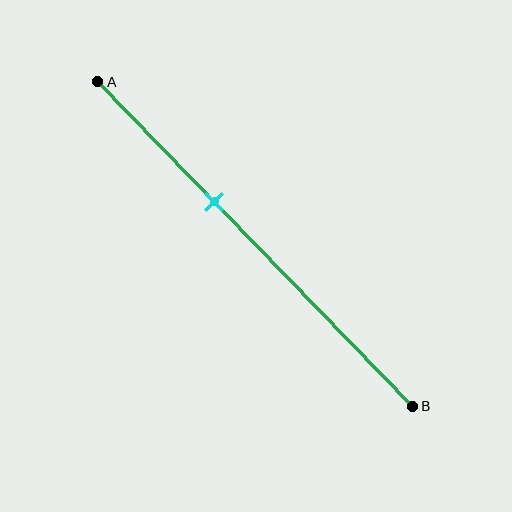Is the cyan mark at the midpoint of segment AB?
No, the mark is at about 35% from A, not at the 50% midpoint.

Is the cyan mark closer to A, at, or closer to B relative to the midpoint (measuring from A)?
The cyan mark is closer to point A than the midpoint of segment AB.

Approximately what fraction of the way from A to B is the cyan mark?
The cyan mark is approximately 35% of the way from A to B.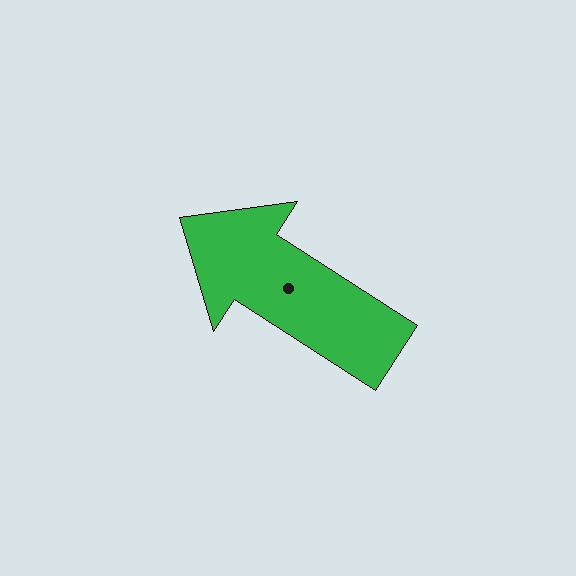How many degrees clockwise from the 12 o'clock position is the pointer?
Approximately 303 degrees.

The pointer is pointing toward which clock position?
Roughly 10 o'clock.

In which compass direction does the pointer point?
Northwest.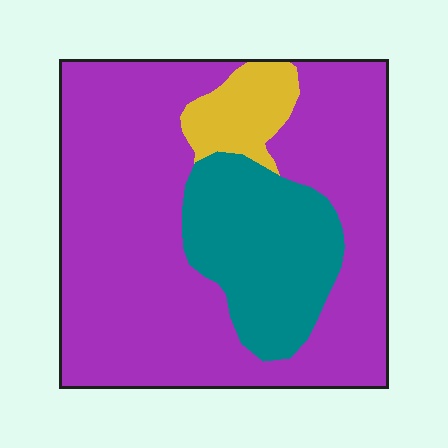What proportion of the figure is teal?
Teal covers about 20% of the figure.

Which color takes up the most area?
Purple, at roughly 70%.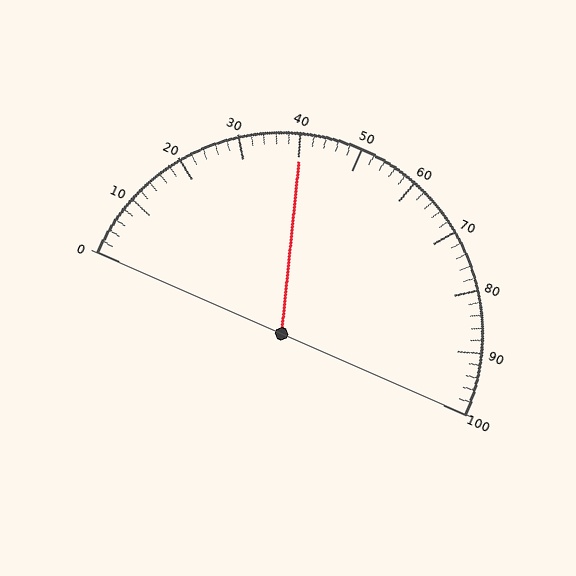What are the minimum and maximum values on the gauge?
The gauge ranges from 0 to 100.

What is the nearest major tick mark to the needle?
The nearest major tick mark is 40.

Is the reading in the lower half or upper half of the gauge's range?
The reading is in the lower half of the range (0 to 100).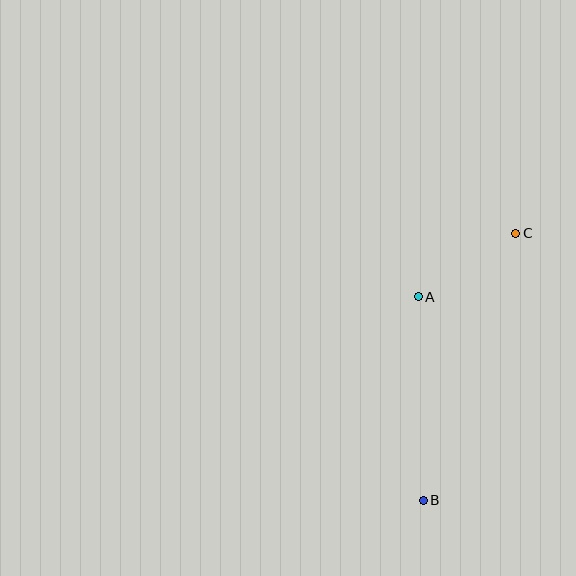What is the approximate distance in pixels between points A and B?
The distance between A and B is approximately 204 pixels.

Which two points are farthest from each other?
Points B and C are farthest from each other.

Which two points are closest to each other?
Points A and C are closest to each other.